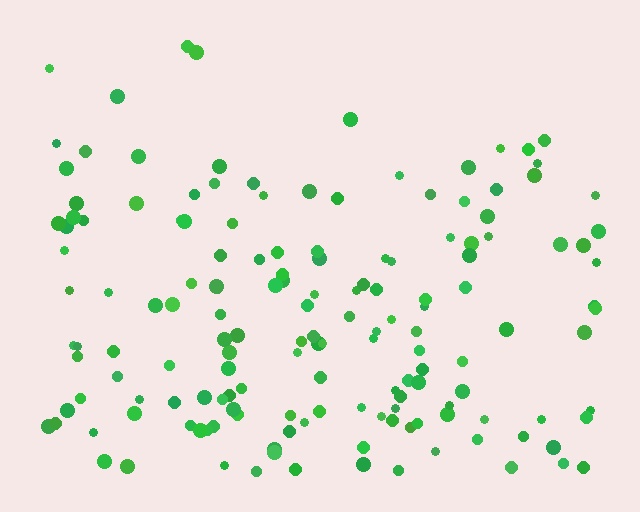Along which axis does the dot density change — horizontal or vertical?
Vertical.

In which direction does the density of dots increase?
From top to bottom, with the bottom side densest.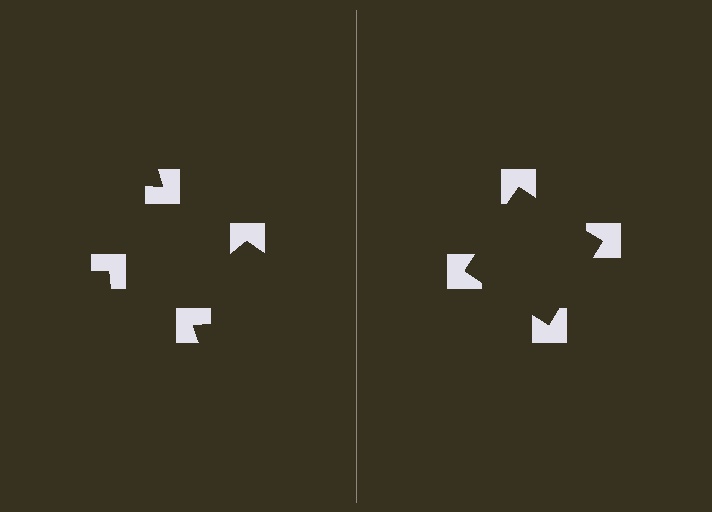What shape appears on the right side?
An illusory square.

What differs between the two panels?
The notched squares are positioned identically on both sides; only the wedge orientations differ. On the right they align to a square; on the left they are misaligned.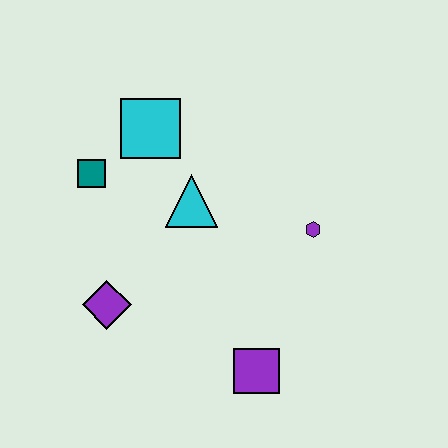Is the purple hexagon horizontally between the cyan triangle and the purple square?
No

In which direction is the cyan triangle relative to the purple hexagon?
The cyan triangle is to the left of the purple hexagon.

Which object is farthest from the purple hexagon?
The teal square is farthest from the purple hexagon.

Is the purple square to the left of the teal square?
No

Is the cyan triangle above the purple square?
Yes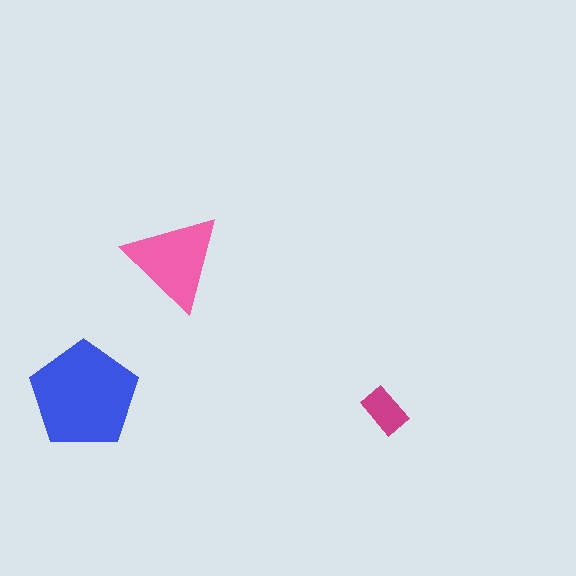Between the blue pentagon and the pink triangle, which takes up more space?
The blue pentagon.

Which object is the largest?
The blue pentagon.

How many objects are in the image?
There are 3 objects in the image.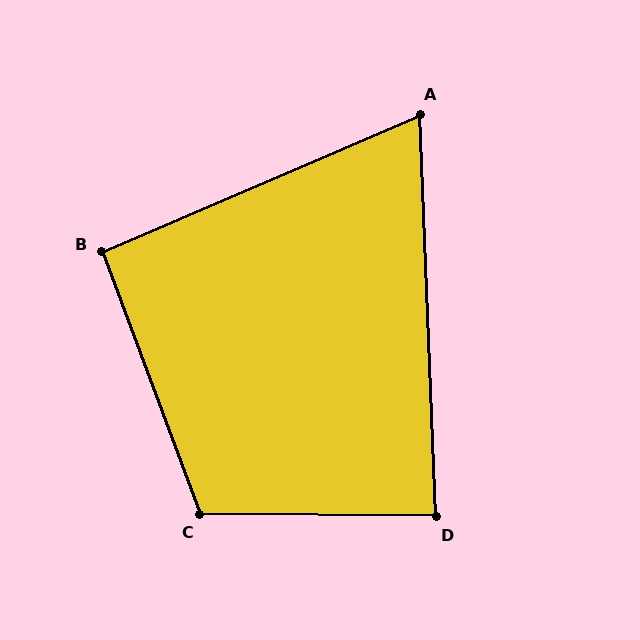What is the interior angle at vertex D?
Approximately 87 degrees (approximately right).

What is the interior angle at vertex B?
Approximately 93 degrees (approximately right).